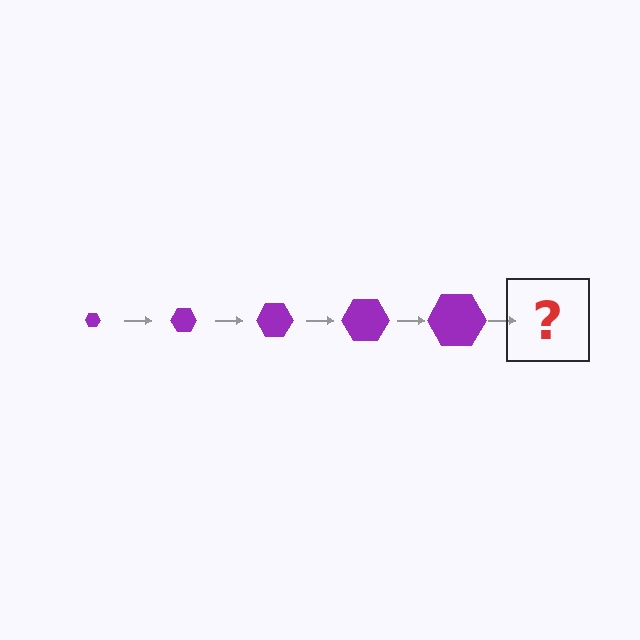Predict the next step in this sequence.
The next step is a purple hexagon, larger than the previous one.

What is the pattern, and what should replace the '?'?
The pattern is that the hexagon gets progressively larger each step. The '?' should be a purple hexagon, larger than the previous one.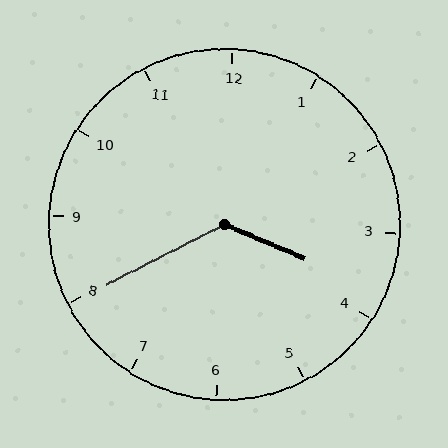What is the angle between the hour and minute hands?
Approximately 130 degrees.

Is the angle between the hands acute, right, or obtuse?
It is obtuse.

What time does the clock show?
3:40.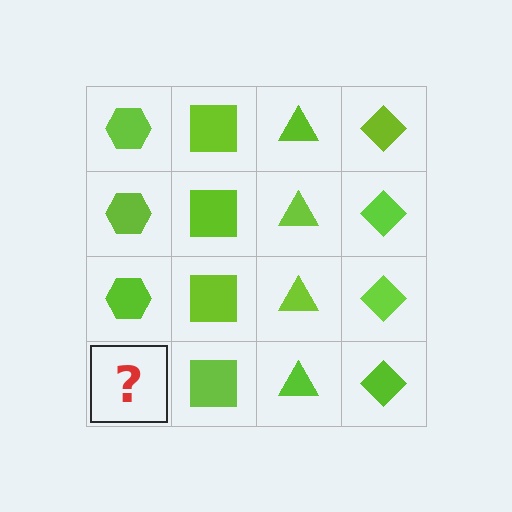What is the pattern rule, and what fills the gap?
The rule is that each column has a consistent shape. The gap should be filled with a lime hexagon.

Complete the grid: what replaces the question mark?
The question mark should be replaced with a lime hexagon.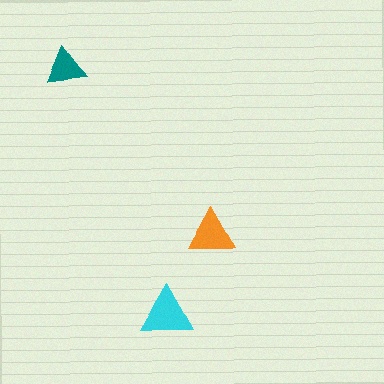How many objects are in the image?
There are 3 objects in the image.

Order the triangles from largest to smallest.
the cyan one, the orange one, the teal one.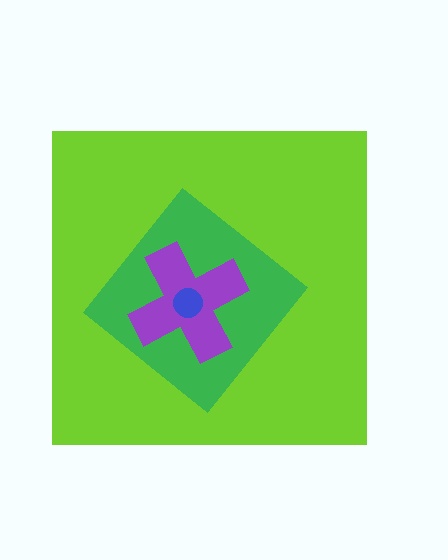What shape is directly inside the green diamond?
The purple cross.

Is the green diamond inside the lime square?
Yes.